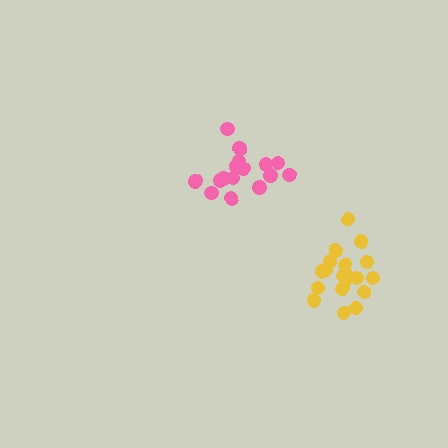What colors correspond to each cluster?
The clusters are colored: pink, yellow.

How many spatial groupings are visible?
There are 2 spatial groupings.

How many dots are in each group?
Group 1: 16 dots, Group 2: 19 dots (35 total).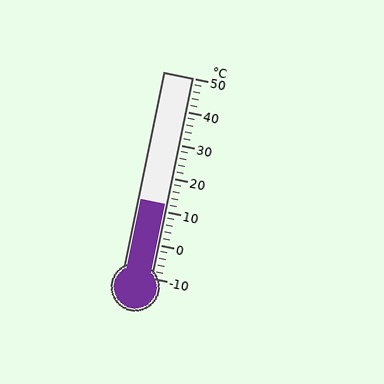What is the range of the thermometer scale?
The thermometer scale ranges from -10°C to 50°C.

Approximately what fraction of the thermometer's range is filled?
The thermometer is filled to approximately 35% of its range.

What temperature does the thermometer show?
The thermometer shows approximately 12°C.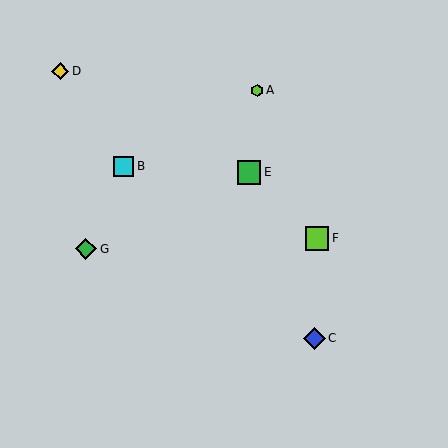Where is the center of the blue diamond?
The center of the blue diamond is at (314, 338).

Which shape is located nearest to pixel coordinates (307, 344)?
The blue diamond (labeled C) at (314, 338) is nearest to that location.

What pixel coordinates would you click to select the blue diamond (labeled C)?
Click at (314, 338) to select the blue diamond C.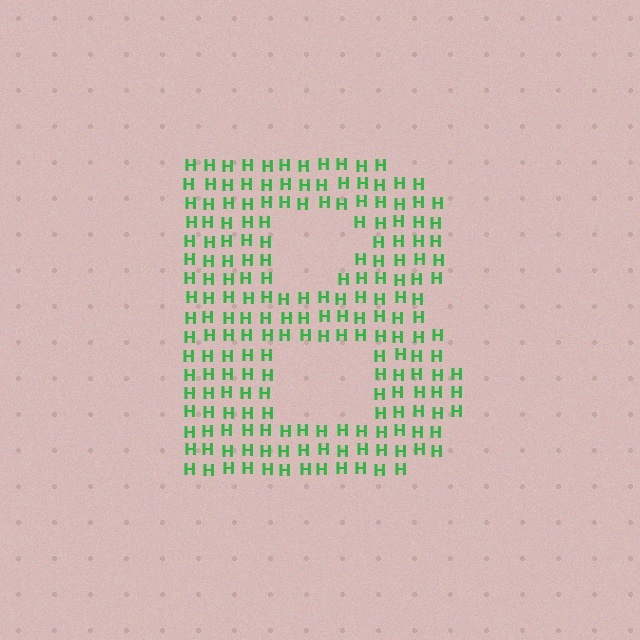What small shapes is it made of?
It is made of small letter H's.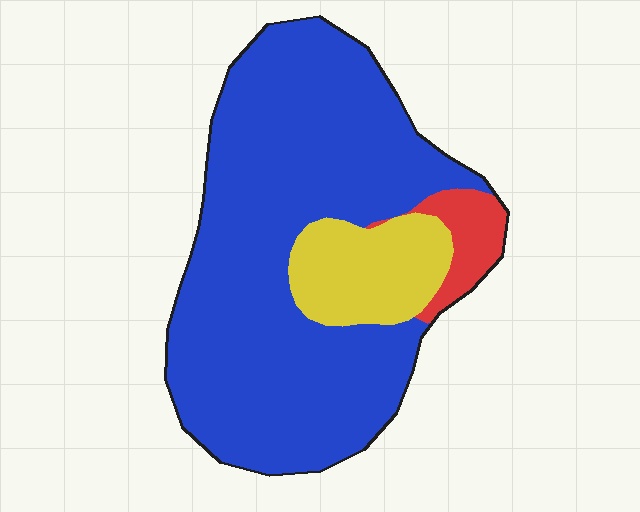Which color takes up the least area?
Red, at roughly 5%.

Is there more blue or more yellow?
Blue.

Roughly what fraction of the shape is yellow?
Yellow takes up about one sixth (1/6) of the shape.